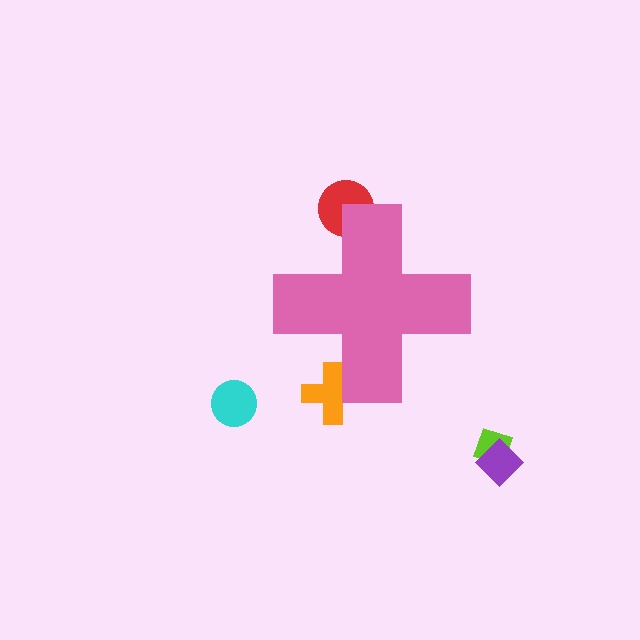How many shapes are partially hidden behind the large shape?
2 shapes are partially hidden.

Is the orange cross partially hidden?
Yes, the orange cross is partially hidden behind the pink cross.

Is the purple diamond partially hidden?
No, the purple diamond is fully visible.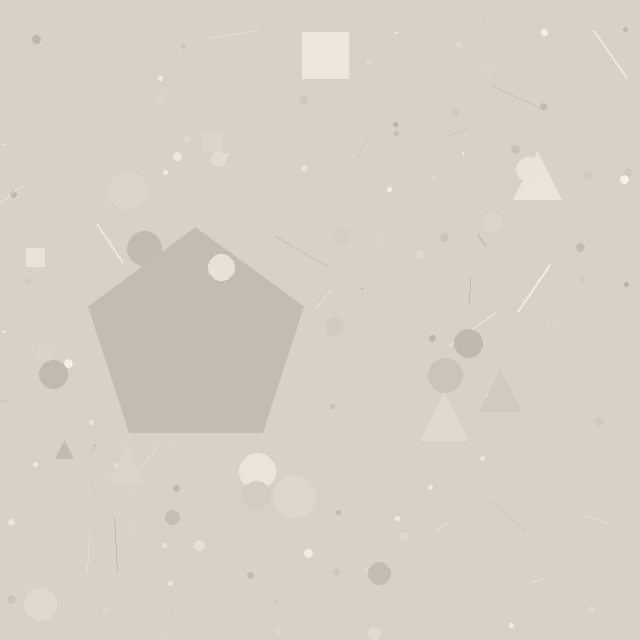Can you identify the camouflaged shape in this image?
The camouflaged shape is a pentagon.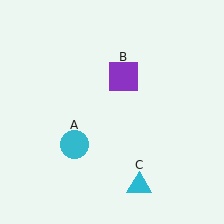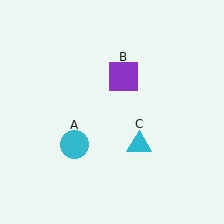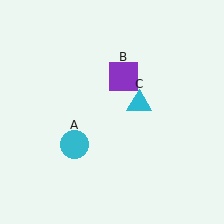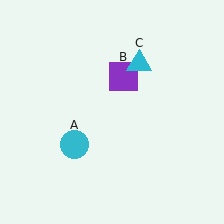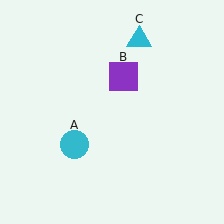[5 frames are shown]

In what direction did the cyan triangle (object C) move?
The cyan triangle (object C) moved up.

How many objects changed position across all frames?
1 object changed position: cyan triangle (object C).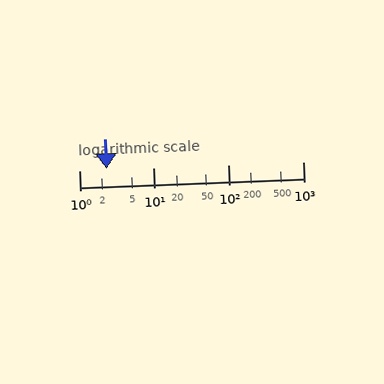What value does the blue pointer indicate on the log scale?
The pointer indicates approximately 2.3.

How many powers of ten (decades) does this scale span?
The scale spans 3 decades, from 1 to 1000.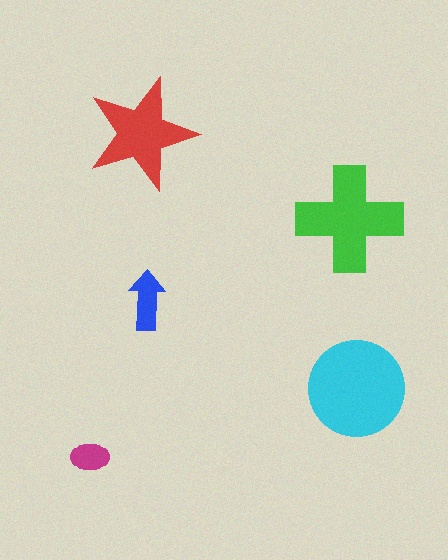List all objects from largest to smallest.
The cyan circle, the green cross, the red star, the blue arrow, the magenta ellipse.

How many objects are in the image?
There are 5 objects in the image.